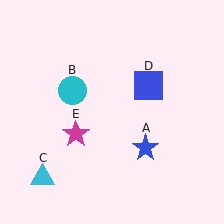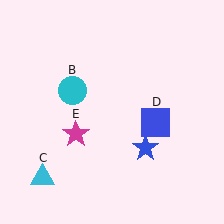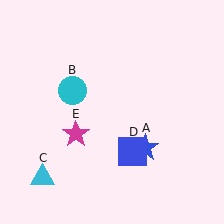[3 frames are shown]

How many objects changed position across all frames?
1 object changed position: blue square (object D).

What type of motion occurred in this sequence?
The blue square (object D) rotated clockwise around the center of the scene.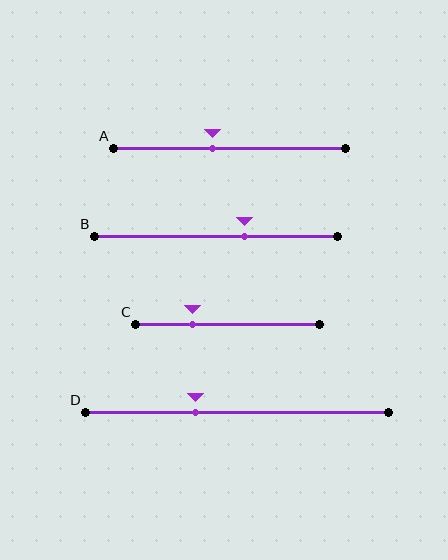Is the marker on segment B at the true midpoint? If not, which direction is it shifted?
No, the marker on segment B is shifted to the right by about 11% of the segment length.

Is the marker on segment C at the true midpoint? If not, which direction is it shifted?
No, the marker on segment C is shifted to the left by about 19% of the segment length.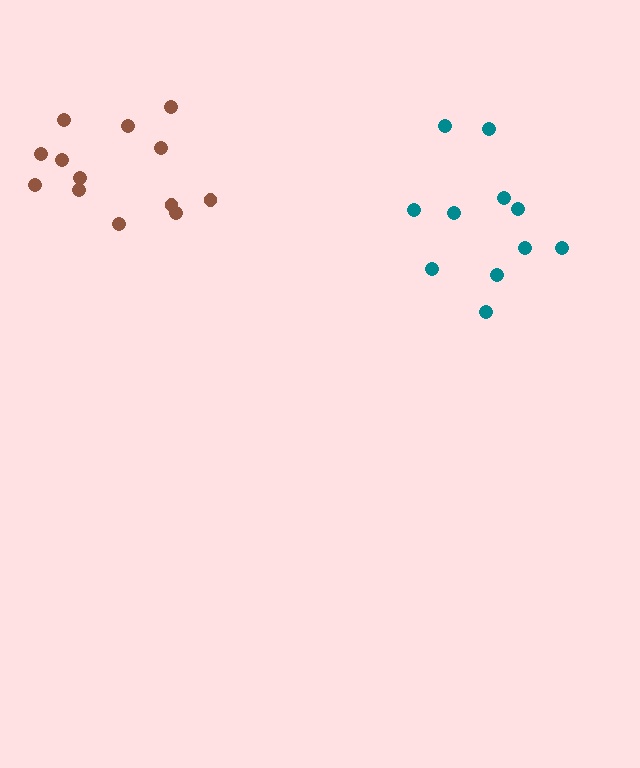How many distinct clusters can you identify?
There are 2 distinct clusters.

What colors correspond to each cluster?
The clusters are colored: teal, brown.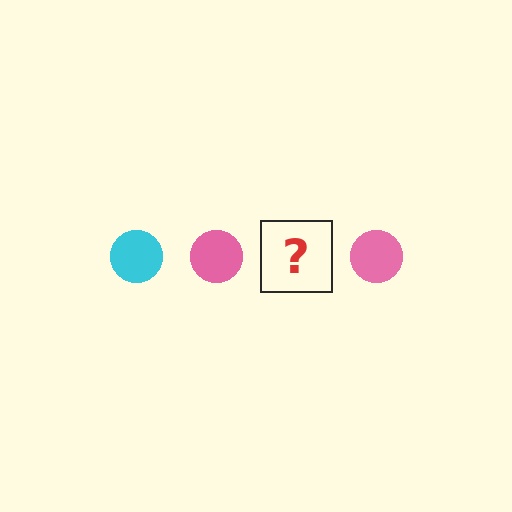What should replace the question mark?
The question mark should be replaced with a cyan circle.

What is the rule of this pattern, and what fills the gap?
The rule is that the pattern cycles through cyan, pink circles. The gap should be filled with a cyan circle.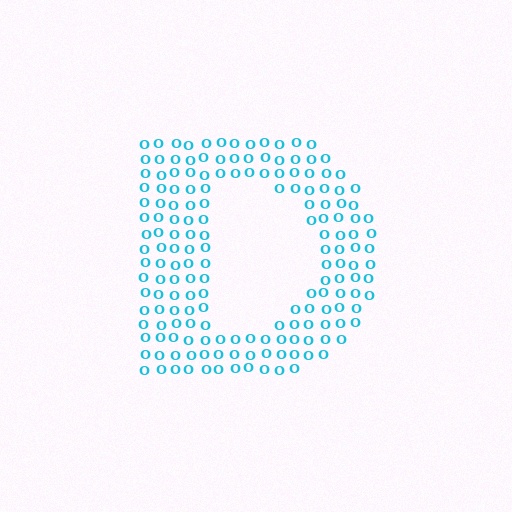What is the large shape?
The large shape is the letter D.